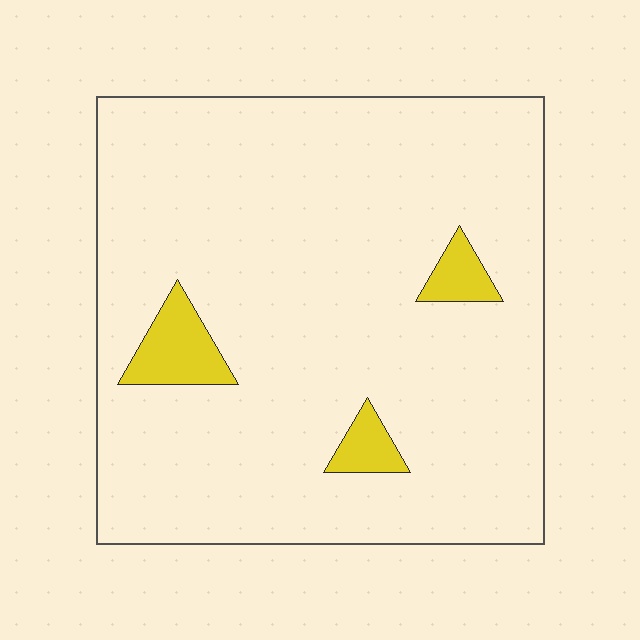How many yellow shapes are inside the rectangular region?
3.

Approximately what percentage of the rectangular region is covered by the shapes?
Approximately 5%.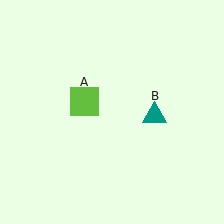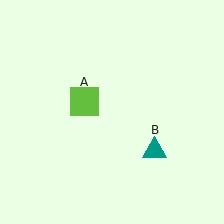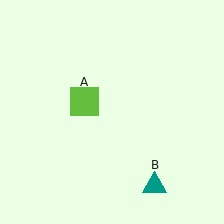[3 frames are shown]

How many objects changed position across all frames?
1 object changed position: teal triangle (object B).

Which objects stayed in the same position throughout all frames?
Lime square (object A) remained stationary.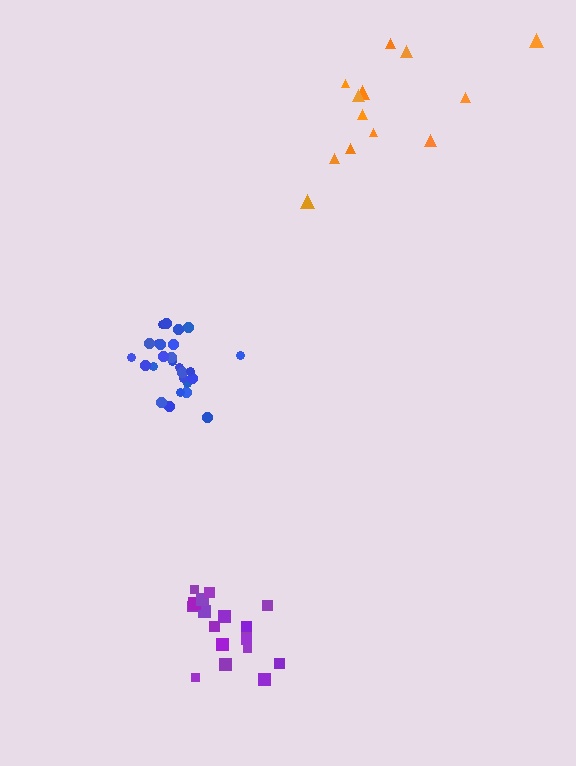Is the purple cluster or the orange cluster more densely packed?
Purple.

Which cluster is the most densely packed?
Blue.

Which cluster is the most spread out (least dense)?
Orange.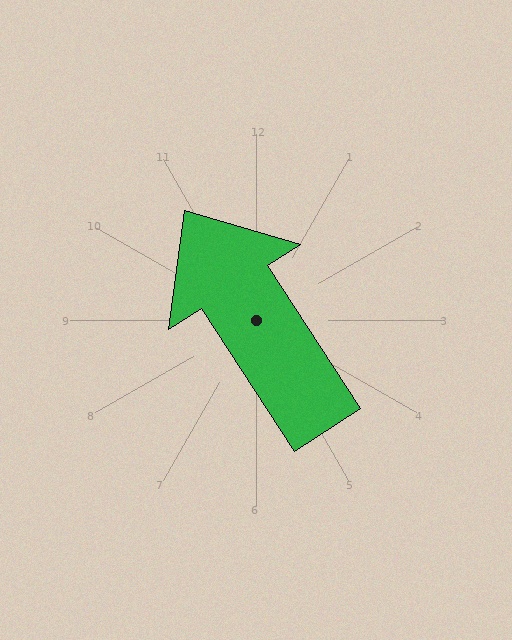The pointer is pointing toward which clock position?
Roughly 11 o'clock.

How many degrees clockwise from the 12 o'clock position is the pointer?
Approximately 327 degrees.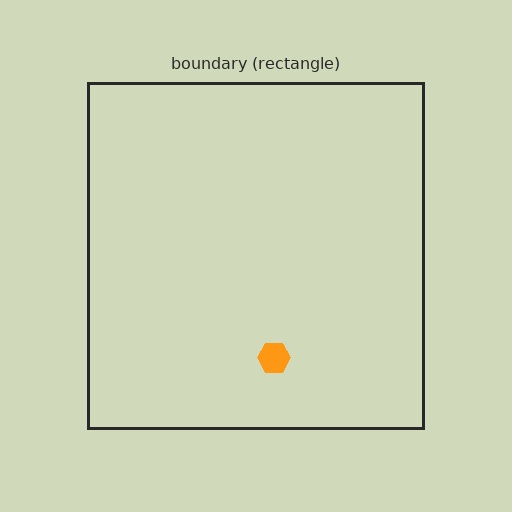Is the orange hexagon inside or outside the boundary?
Inside.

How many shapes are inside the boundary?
1 inside, 0 outside.